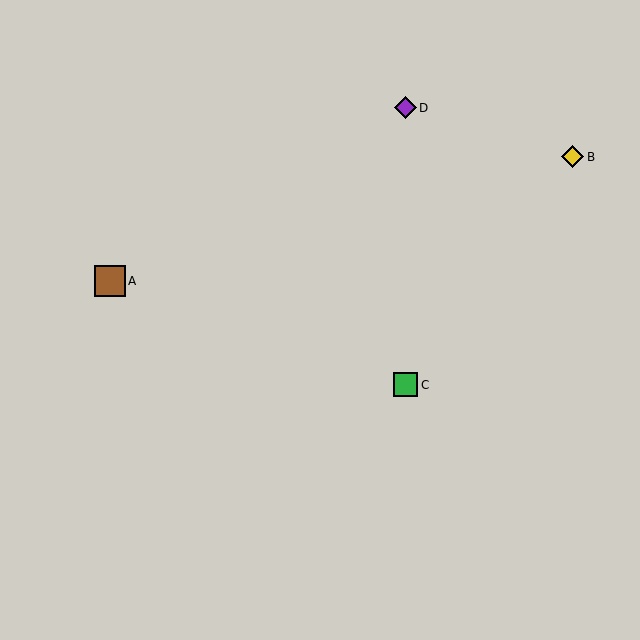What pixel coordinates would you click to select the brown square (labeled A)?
Click at (110, 281) to select the brown square A.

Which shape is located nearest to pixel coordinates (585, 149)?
The yellow diamond (labeled B) at (573, 157) is nearest to that location.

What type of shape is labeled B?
Shape B is a yellow diamond.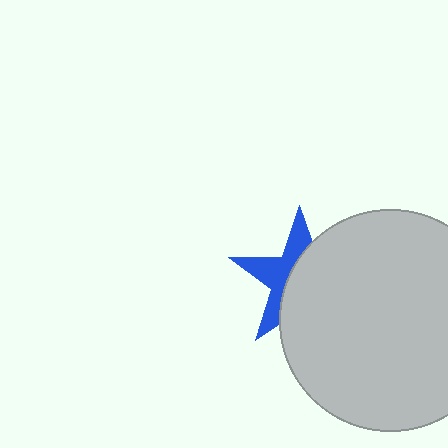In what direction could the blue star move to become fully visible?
The blue star could move left. That would shift it out from behind the light gray circle entirely.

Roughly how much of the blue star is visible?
A small part of it is visible (roughly 42%).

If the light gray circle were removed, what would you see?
You would see the complete blue star.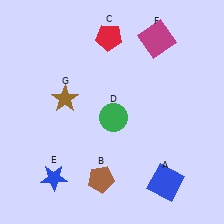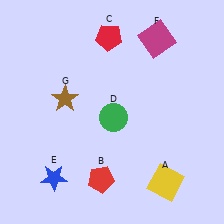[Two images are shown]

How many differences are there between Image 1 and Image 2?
There are 2 differences between the two images.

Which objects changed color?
A changed from blue to yellow. B changed from brown to red.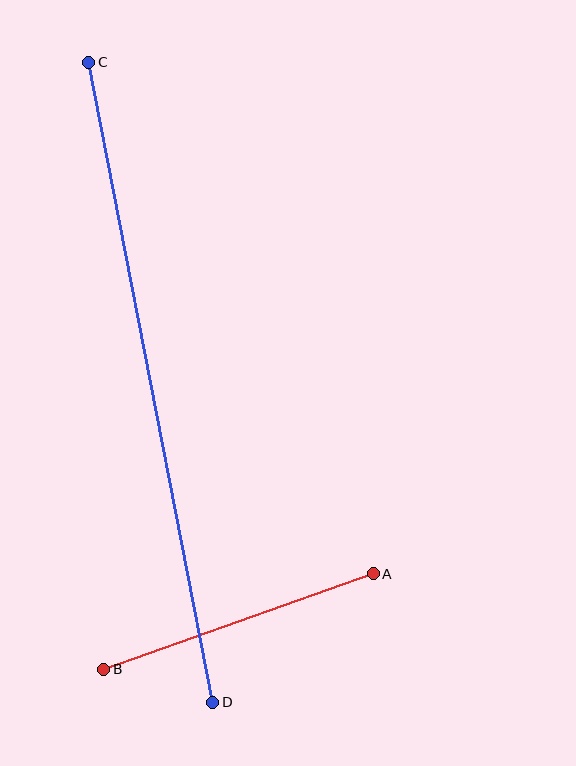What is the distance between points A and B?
The distance is approximately 286 pixels.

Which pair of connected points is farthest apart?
Points C and D are farthest apart.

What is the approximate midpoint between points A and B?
The midpoint is at approximately (239, 622) pixels.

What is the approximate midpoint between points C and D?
The midpoint is at approximately (151, 382) pixels.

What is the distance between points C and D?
The distance is approximately 652 pixels.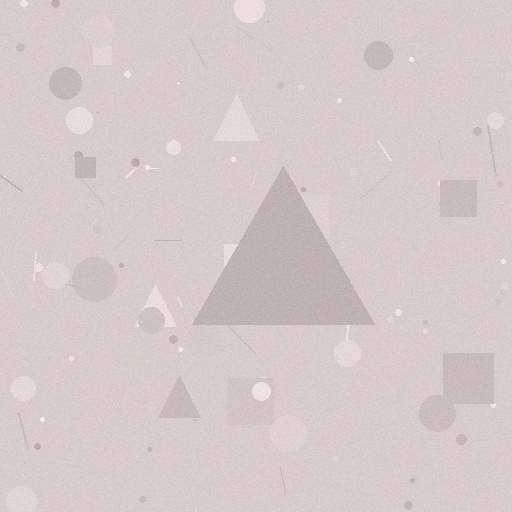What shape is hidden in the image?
A triangle is hidden in the image.